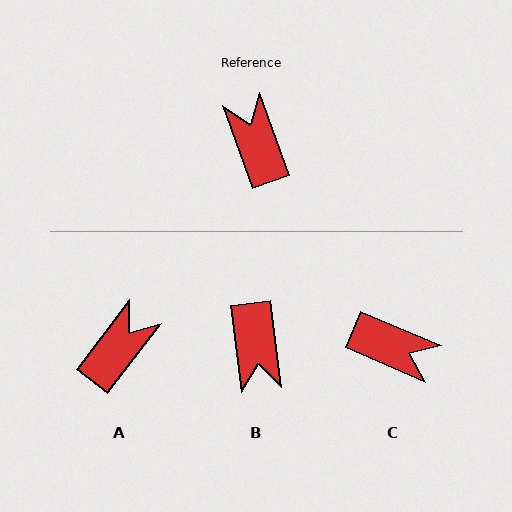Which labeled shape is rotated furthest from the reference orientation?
B, about 168 degrees away.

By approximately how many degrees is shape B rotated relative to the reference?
Approximately 168 degrees counter-clockwise.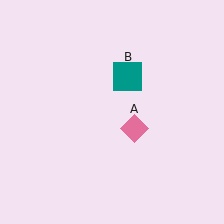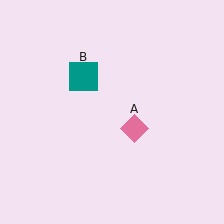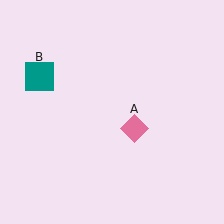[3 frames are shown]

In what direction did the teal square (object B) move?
The teal square (object B) moved left.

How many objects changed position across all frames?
1 object changed position: teal square (object B).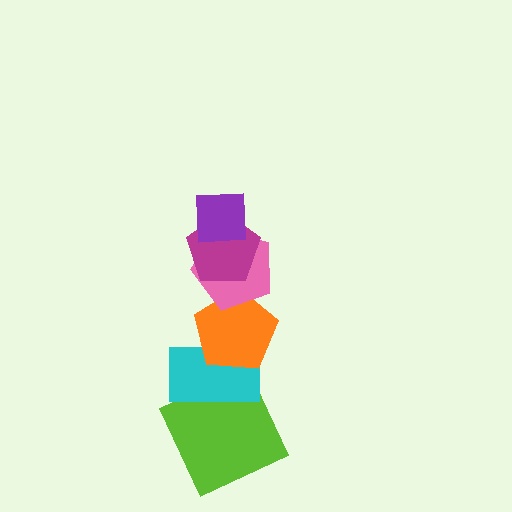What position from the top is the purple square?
The purple square is 1st from the top.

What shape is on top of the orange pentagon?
The pink pentagon is on top of the orange pentagon.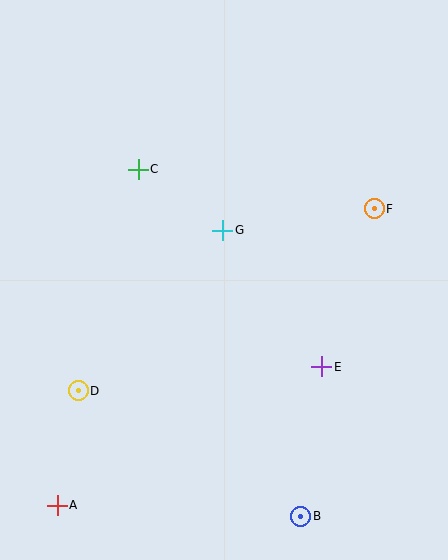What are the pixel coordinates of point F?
Point F is at (374, 209).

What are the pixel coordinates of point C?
Point C is at (138, 170).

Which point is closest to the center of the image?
Point G at (223, 230) is closest to the center.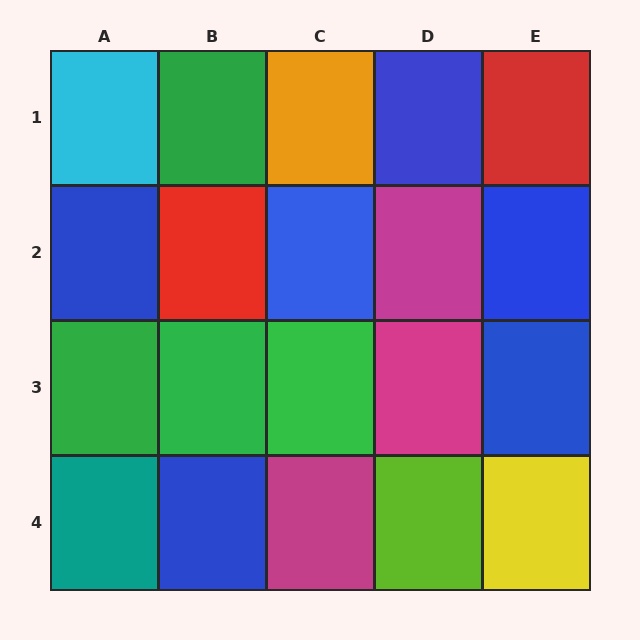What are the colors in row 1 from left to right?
Cyan, green, orange, blue, red.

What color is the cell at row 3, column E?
Blue.